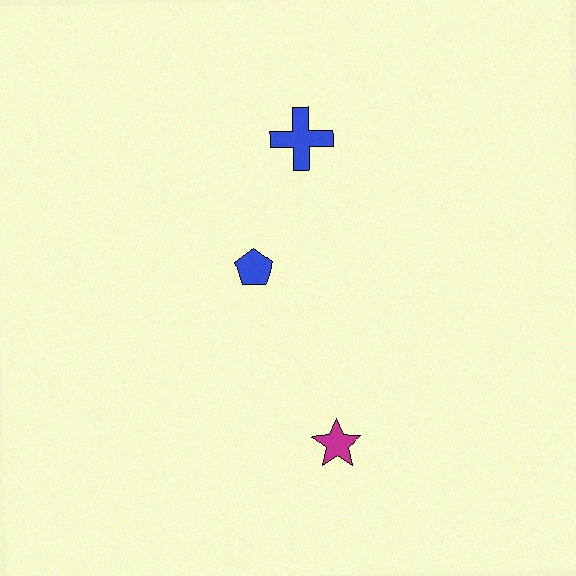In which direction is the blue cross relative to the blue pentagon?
The blue cross is above the blue pentagon.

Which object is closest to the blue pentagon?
The blue cross is closest to the blue pentagon.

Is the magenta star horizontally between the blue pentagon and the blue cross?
No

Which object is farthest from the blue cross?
The magenta star is farthest from the blue cross.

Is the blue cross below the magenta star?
No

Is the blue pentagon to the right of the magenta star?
No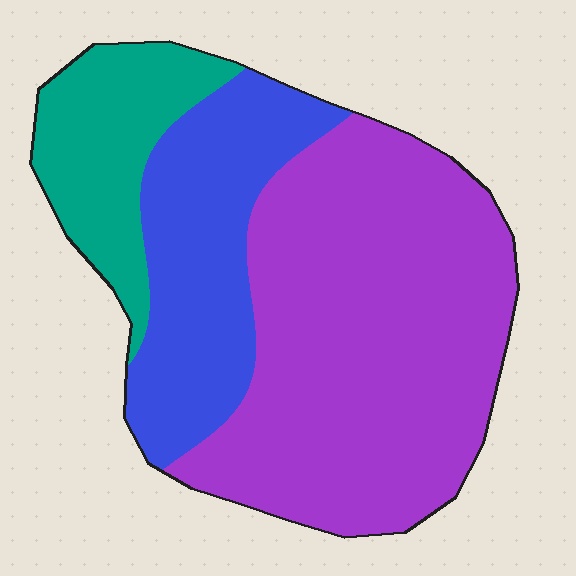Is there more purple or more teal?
Purple.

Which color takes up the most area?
Purple, at roughly 55%.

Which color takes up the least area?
Teal, at roughly 15%.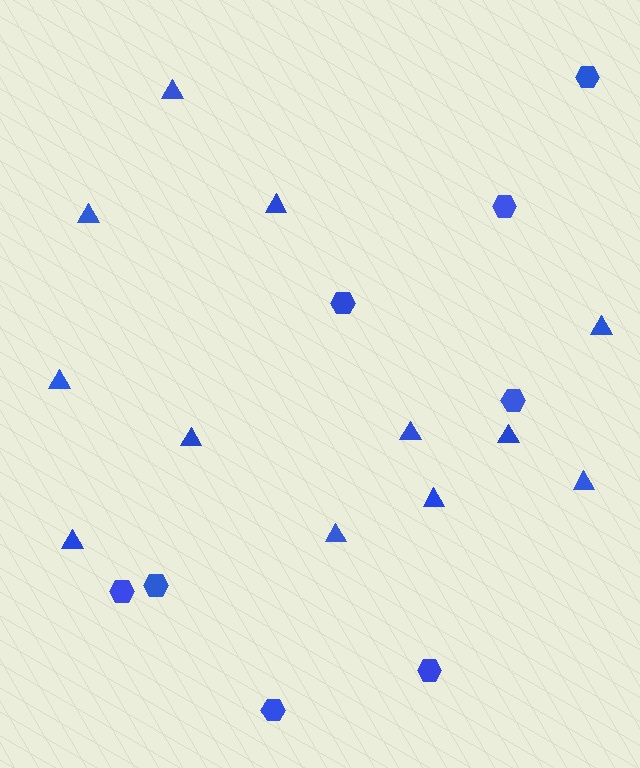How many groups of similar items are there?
There are 2 groups: one group of hexagons (8) and one group of triangles (12).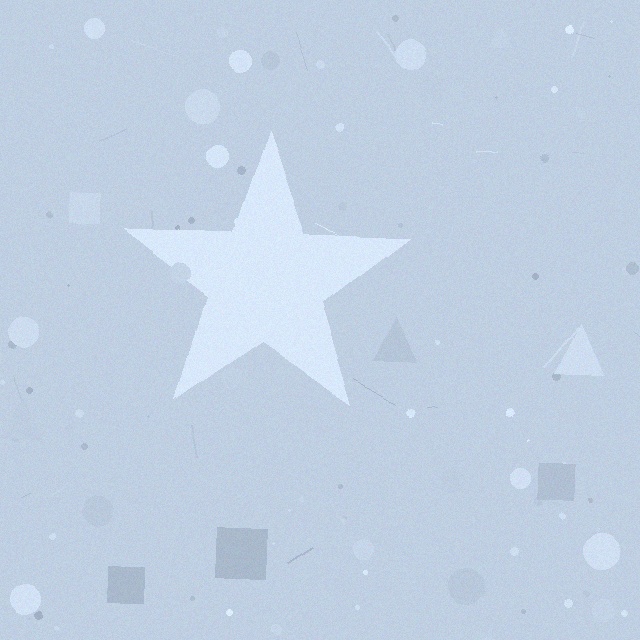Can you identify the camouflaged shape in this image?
The camouflaged shape is a star.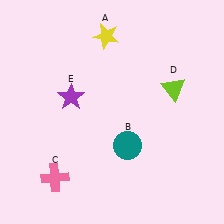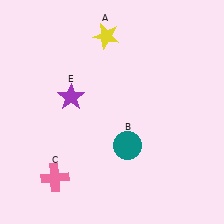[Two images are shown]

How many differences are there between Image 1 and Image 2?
There is 1 difference between the two images.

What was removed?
The lime triangle (D) was removed in Image 2.